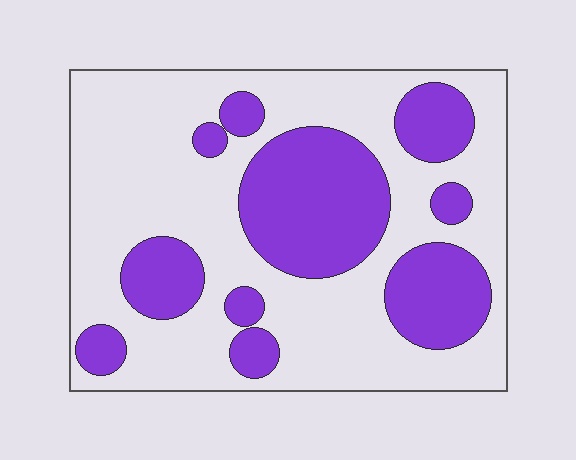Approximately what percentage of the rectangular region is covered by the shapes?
Approximately 35%.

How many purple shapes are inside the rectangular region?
10.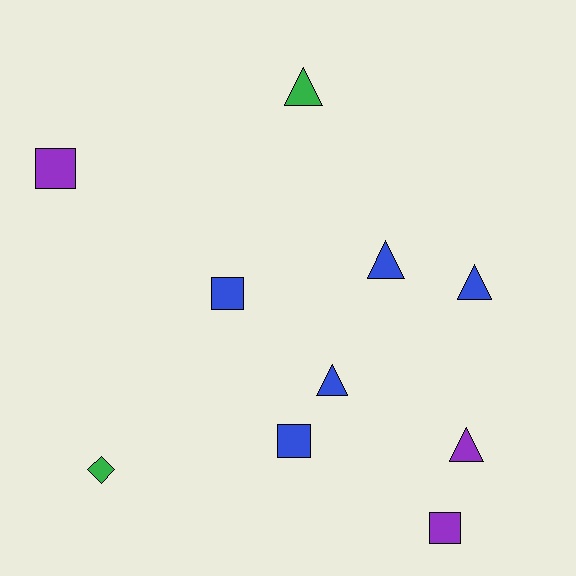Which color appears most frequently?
Blue, with 5 objects.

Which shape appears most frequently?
Triangle, with 5 objects.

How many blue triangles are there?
There are 3 blue triangles.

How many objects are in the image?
There are 10 objects.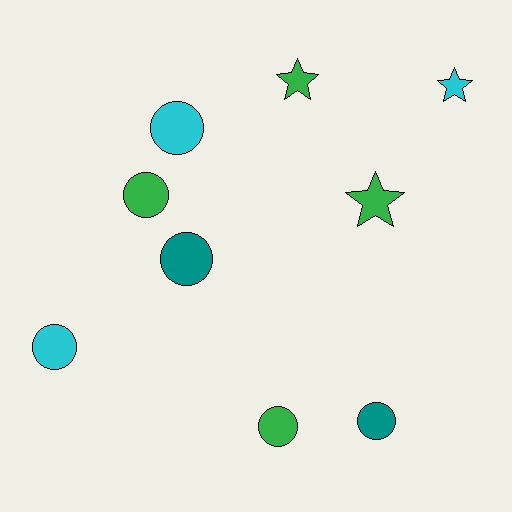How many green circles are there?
There are 2 green circles.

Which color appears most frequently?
Green, with 4 objects.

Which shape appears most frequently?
Circle, with 6 objects.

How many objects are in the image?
There are 9 objects.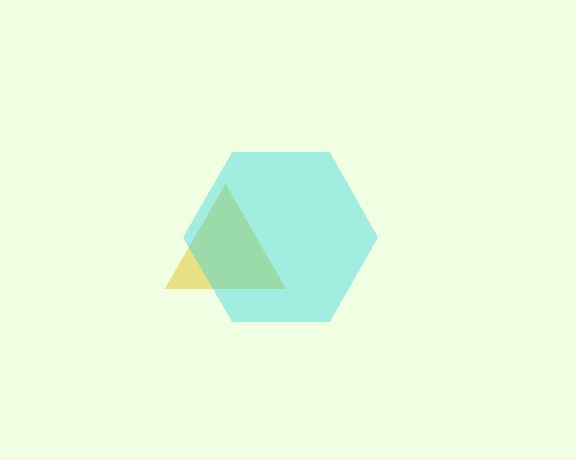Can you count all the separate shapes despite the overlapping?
Yes, there are 2 separate shapes.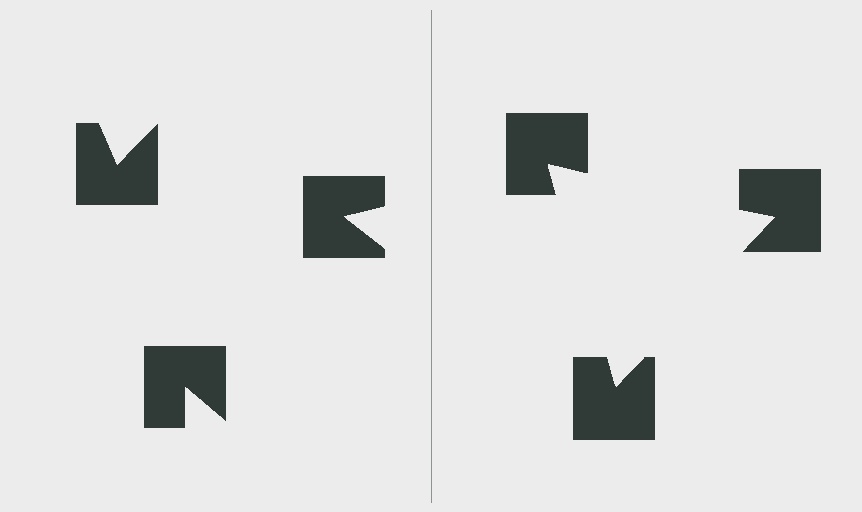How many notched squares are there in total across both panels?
6 — 3 on each side.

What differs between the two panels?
The notched squares are positioned identically on both sides; only the wedge orientations differ. On the right they align to a triangle; on the left they are misaligned.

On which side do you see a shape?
An illusory triangle appears on the right side. On the left side the wedge cuts are rotated, so no coherent shape forms.